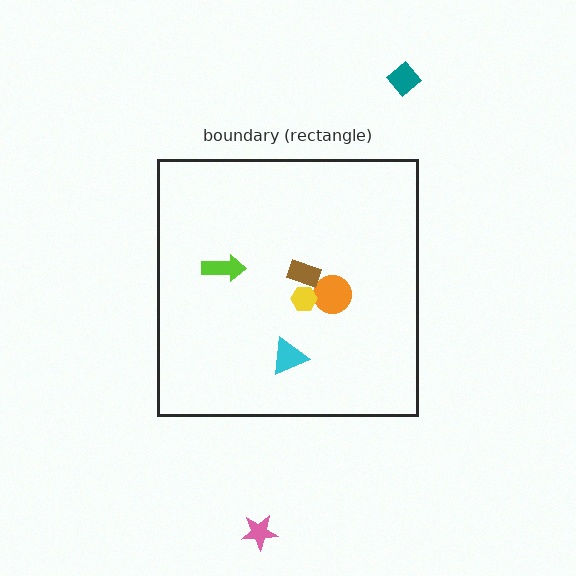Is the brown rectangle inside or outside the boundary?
Inside.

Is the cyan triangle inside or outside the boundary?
Inside.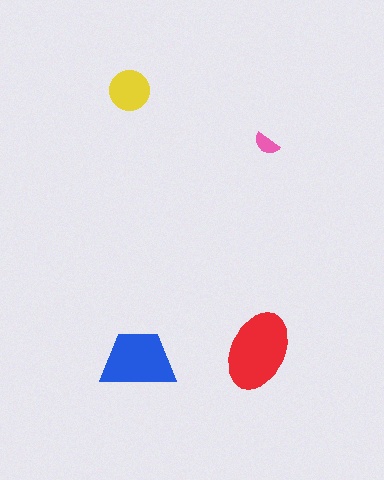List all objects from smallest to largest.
The pink semicircle, the yellow circle, the blue trapezoid, the red ellipse.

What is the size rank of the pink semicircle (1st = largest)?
4th.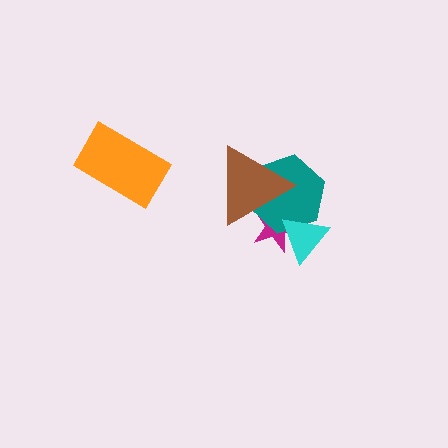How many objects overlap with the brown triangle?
2 objects overlap with the brown triangle.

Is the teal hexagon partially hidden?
Yes, it is partially covered by another shape.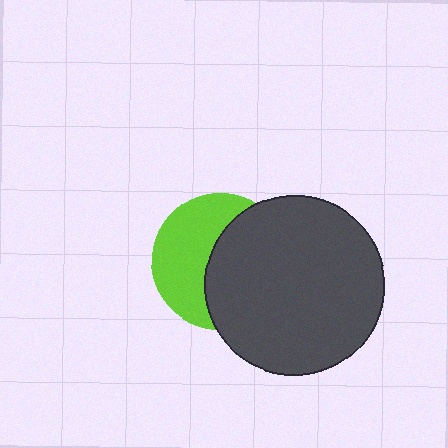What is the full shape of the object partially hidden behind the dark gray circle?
The partially hidden object is a lime circle.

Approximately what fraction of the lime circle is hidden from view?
Roughly 52% of the lime circle is hidden behind the dark gray circle.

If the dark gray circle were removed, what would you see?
You would see the complete lime circle.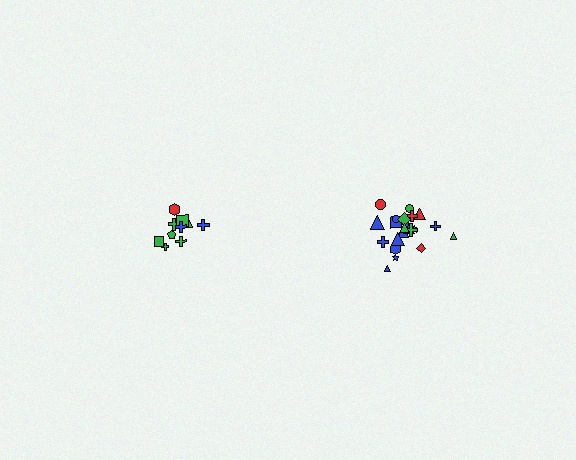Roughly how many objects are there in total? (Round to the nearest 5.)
Roughly 30 objects in total.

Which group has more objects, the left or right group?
The right group.